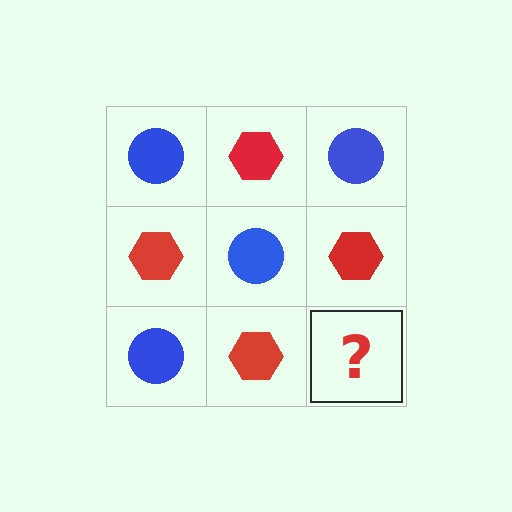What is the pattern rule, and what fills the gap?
The rule is that it alternates blue circle and red hexagon in a checkerboard pattern. The gap should be filled with a blue circle.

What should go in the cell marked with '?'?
The missing cell should contain a blue circle.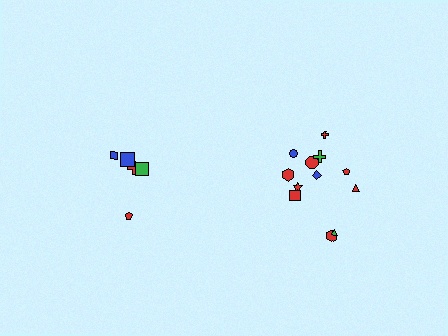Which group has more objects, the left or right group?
The right group.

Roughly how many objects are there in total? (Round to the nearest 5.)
Roughly 15 objects in total.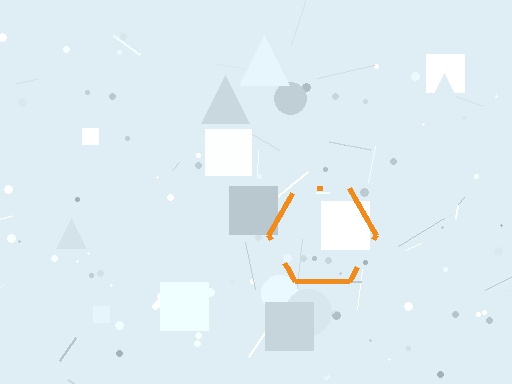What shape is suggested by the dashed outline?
The dashed outline suggests a hexagon.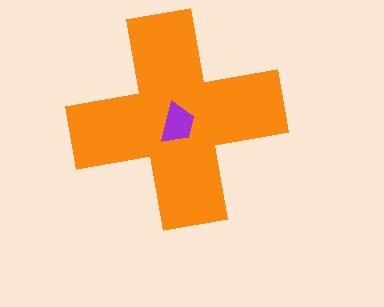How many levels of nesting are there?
2.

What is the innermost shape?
The purple trapezoid.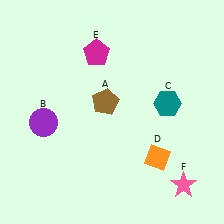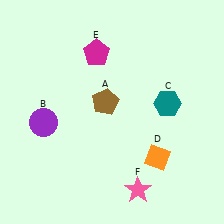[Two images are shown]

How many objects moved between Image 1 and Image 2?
1 object moved between the two images.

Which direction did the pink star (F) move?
The pink star (F) moved left.